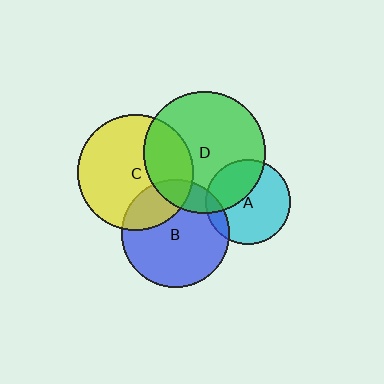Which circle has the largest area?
Circle D (green).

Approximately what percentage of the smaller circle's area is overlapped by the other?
Approximately 25%.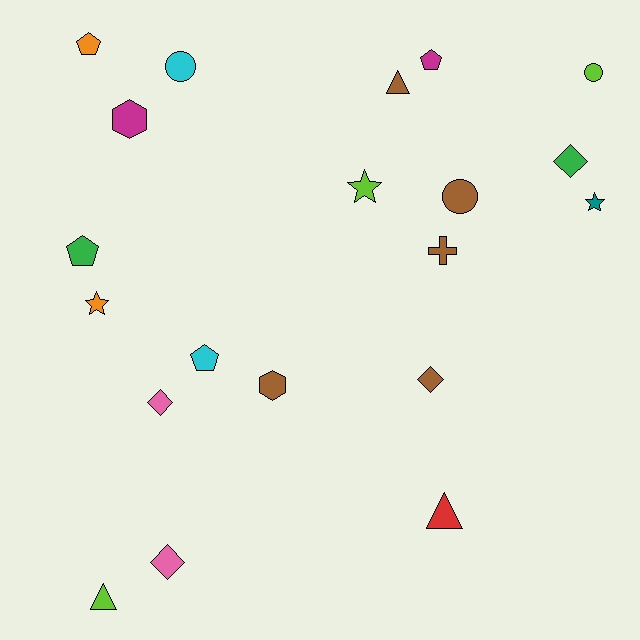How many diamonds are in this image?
There are 4 diamonds.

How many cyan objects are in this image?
There are 2 cyan objects.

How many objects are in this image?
There are 20 objects.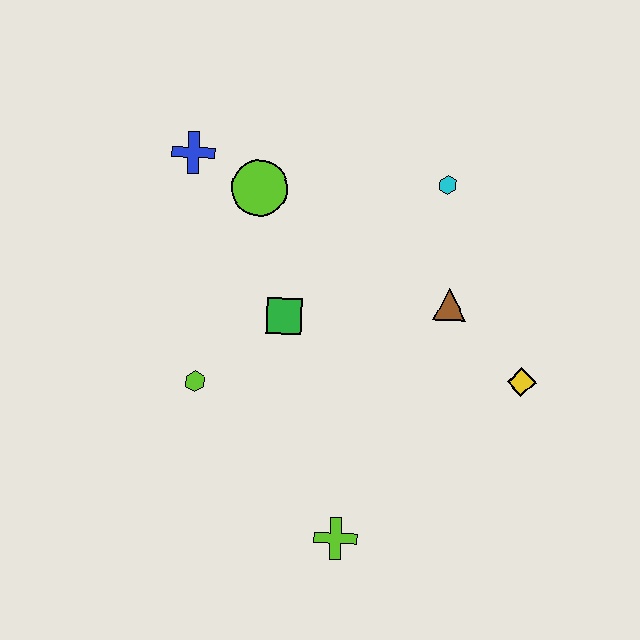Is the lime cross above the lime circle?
No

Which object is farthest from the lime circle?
The lime cross is farthest from the lime circle.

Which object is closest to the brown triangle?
The yellow diamond is closest to the brown triangle.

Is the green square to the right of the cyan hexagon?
No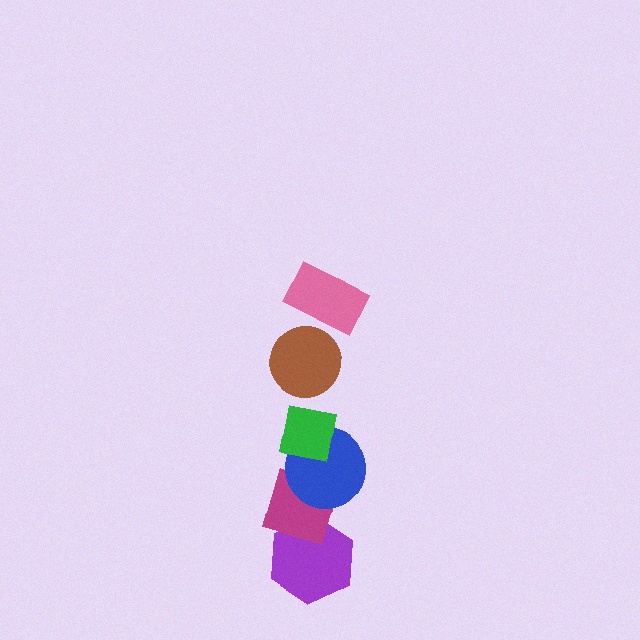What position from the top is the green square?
The green square is 3rd from the top.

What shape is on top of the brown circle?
The pink rectangle is on top of the brown circle.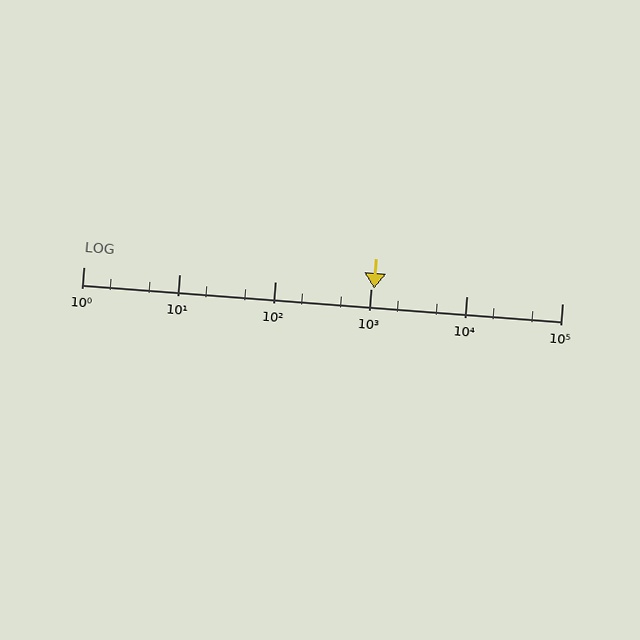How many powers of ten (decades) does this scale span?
The scale spans 5 decades, from 1 to 100000.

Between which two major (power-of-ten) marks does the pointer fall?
The pointer is between 1000 and 10000.